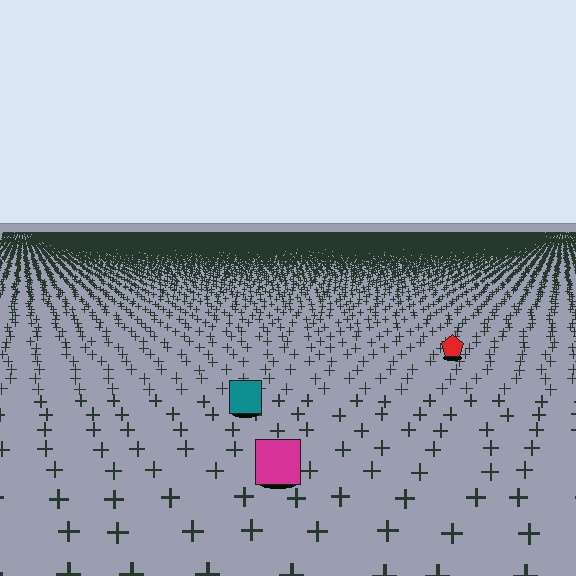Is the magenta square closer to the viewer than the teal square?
Yes. The magenta square is closer — you can tell from the texture gradient: the ground texture is coarser near it.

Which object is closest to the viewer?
The magenta square is closest. The texture marks near it are larger and more spread out.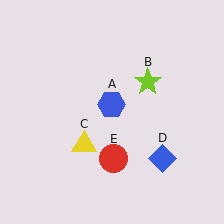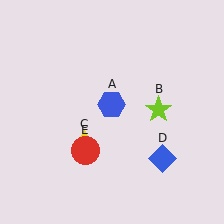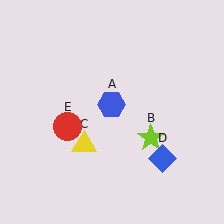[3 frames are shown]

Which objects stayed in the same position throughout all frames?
Blue hexagon (object A) and yellow triangle (object C) and blue diamond (object D) remained stationary.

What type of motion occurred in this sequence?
The lime star (object B), red circle (object E) rotated clockwise around the center of the scene.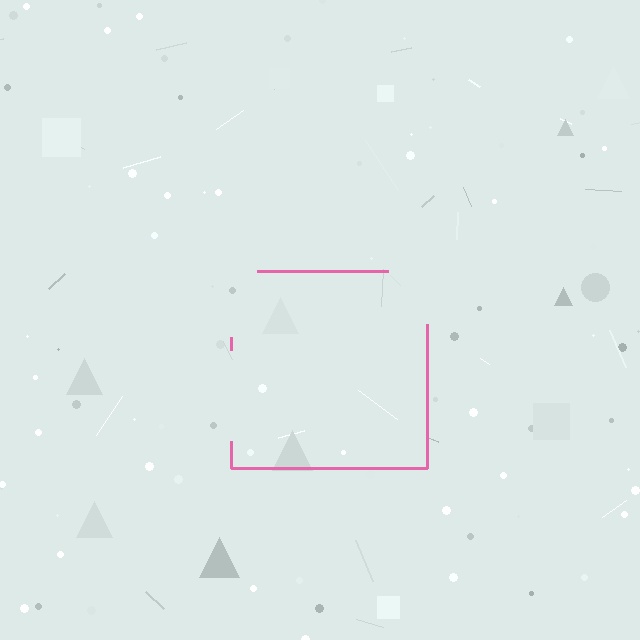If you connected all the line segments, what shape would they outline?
They would outline a square.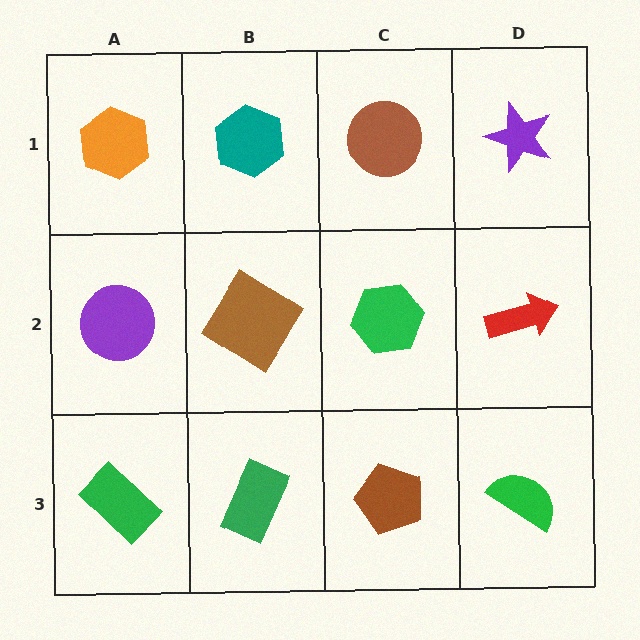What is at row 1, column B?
A teal hexagon.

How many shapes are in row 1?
4 shapes.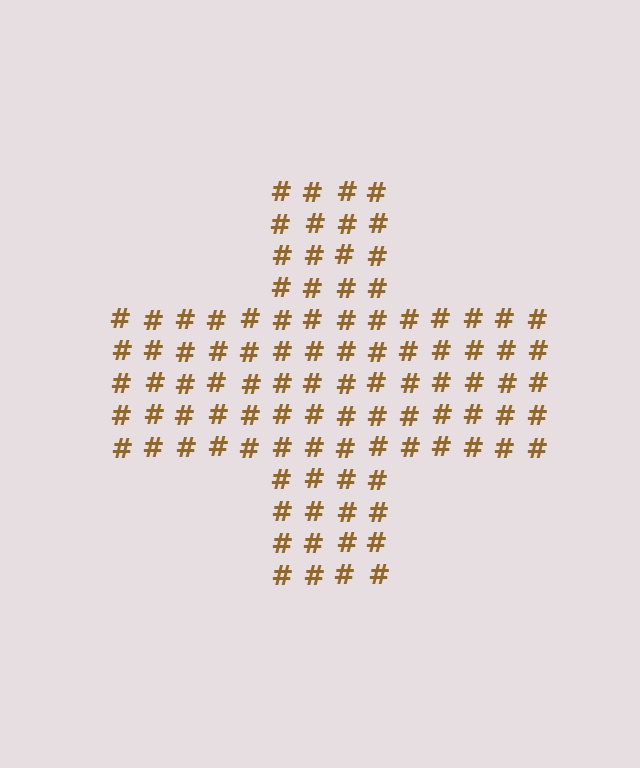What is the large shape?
The large shape is a cross.